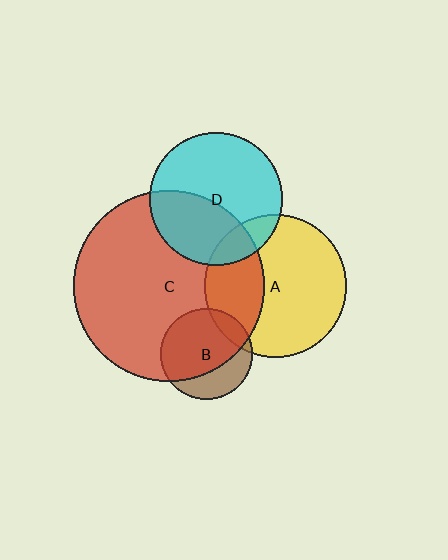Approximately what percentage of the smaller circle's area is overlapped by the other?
Approximately 40%.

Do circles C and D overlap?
Yes.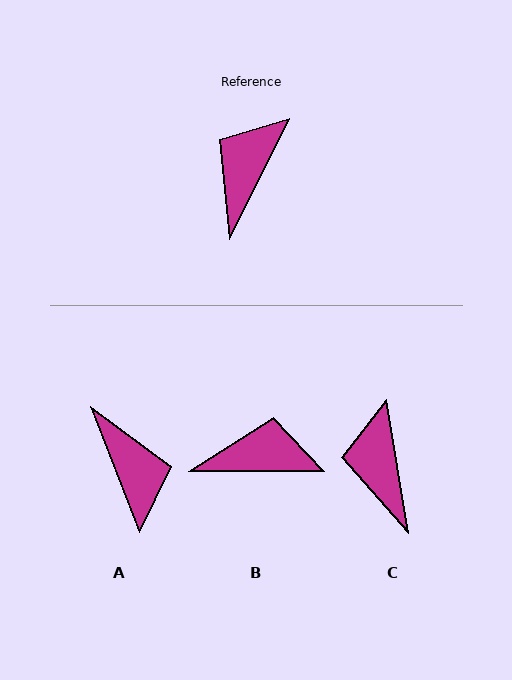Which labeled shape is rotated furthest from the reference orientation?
A, about 132 degrees away.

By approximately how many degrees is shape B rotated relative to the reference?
Approximately 63 degrees clockwise.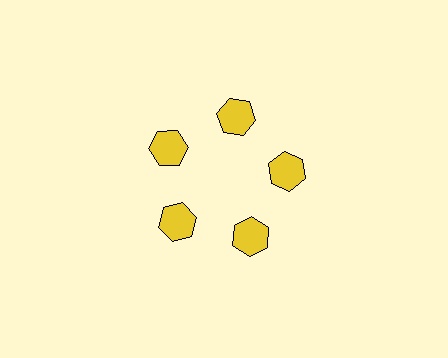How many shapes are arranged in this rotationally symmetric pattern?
There are 5 shapes, arranged in 5 groups of 1.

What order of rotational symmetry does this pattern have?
This pattern has 5-fold rotational symmetry.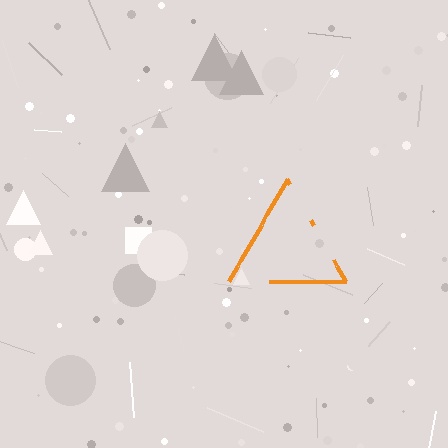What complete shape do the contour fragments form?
The contour fragments form a triangle.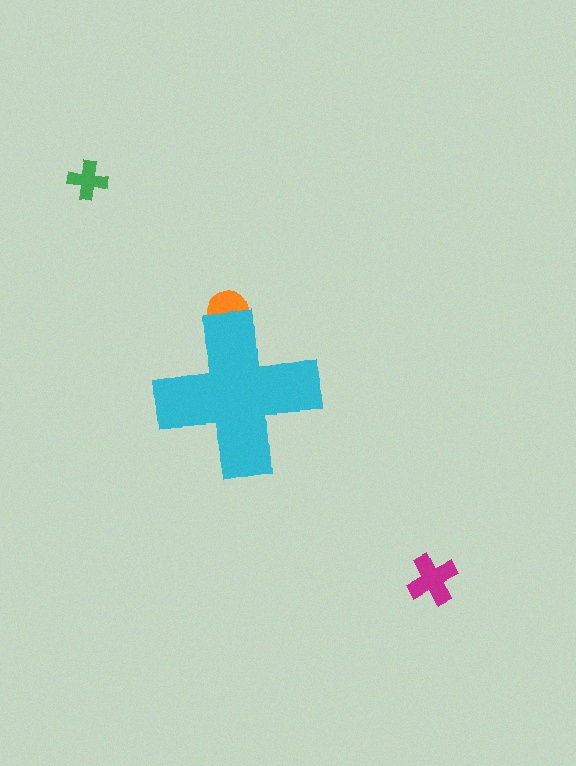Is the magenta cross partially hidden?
No, the magenta cross is fully visible.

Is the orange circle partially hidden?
Yes, the orange circle is partially hidden behind the cyan cross.